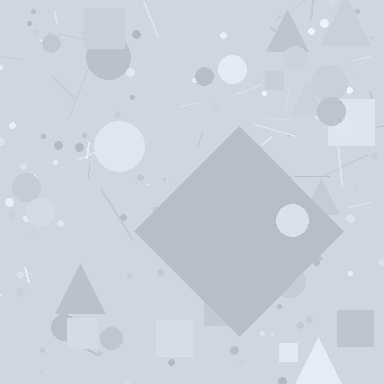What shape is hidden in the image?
A diamond is hidden in the image.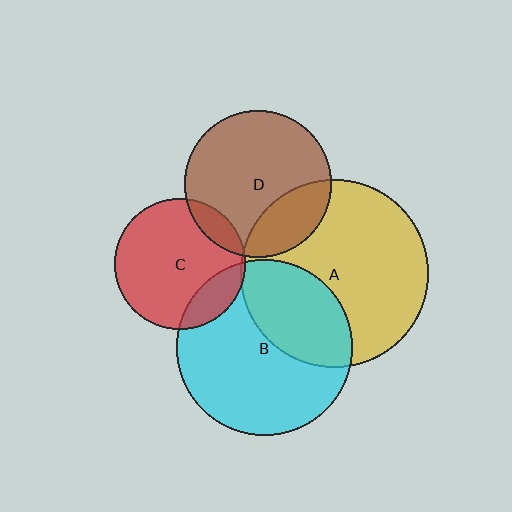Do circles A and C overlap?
Yes.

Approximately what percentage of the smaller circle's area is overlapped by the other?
Approximately 5%.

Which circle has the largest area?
Circle A (yellow).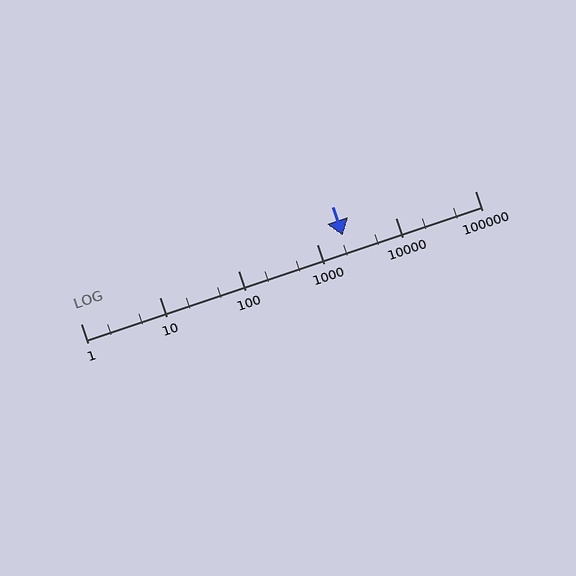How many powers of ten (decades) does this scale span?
The scale spans 5 decades, from 1 to 100000.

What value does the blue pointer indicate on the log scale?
The pointer indicates approximately 2100.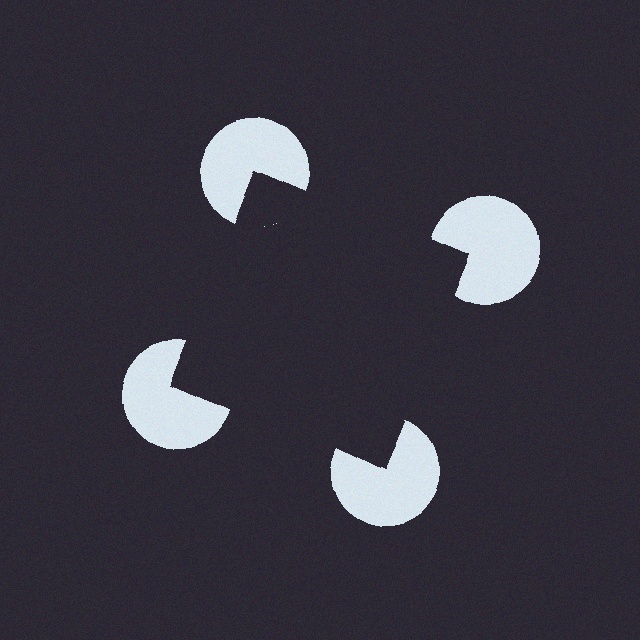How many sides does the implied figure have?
4 sides.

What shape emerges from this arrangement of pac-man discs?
An illusory square — its edges are inferred from the aligned wedge cuts in the pac-man discs, not physically drawn.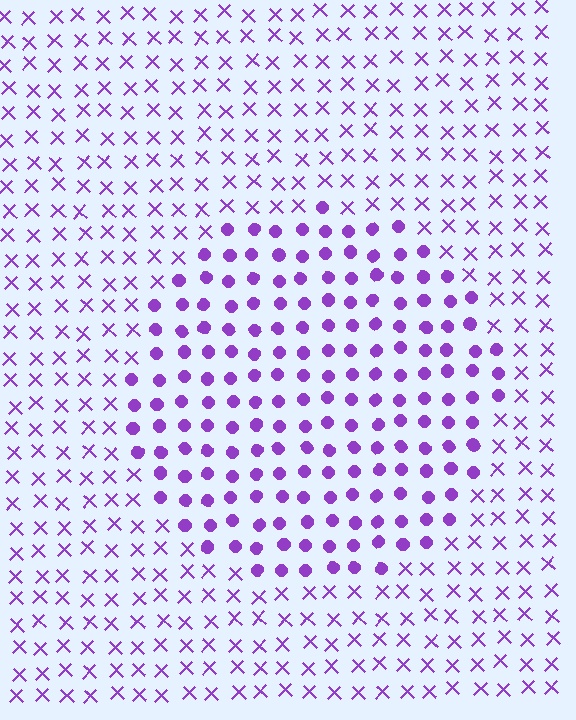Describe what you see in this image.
The image is filled with small purple elements arranged in a uniform grid. A circle-shaped region contains circles, while the surrounding area contains X marks. The boundary is defined purely by the change in element shape.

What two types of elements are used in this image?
The image uses circles inside the circle region and X marks outside it.